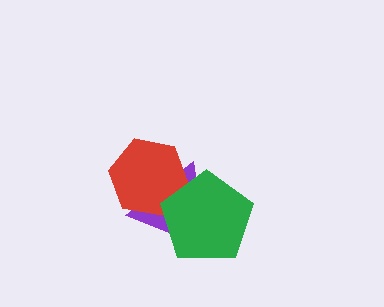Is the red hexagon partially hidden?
Yes, it is partially covered by another shape.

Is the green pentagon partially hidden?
No, no other shape covers it.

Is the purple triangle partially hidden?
Yes, it is partially covered by another shape.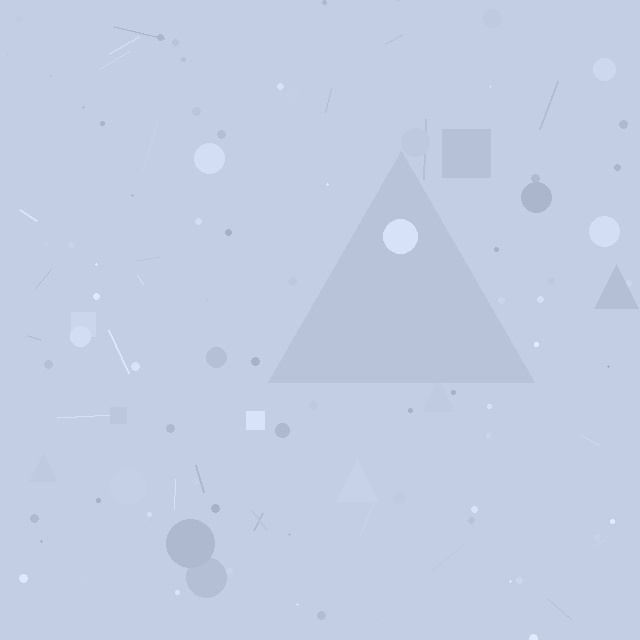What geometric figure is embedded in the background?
A triangle is embedded in the background.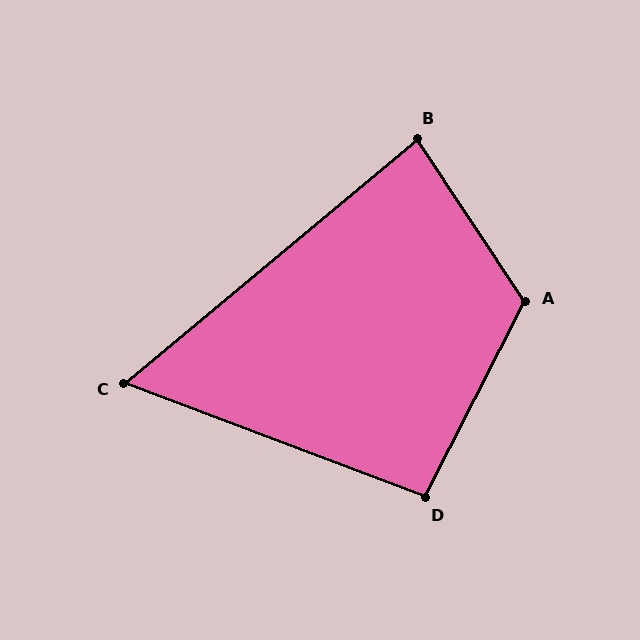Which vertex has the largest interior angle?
A, at approximately 120 degrees.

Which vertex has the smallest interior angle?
C, at approximately 60 degrees.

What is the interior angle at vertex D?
Approximately 96 degrees (obtuse).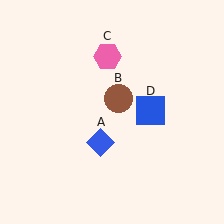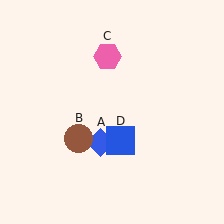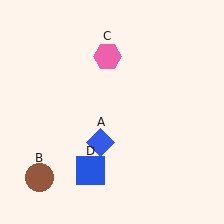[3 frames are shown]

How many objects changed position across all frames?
2 objects changed position: brown circle (object B), blue square (object D).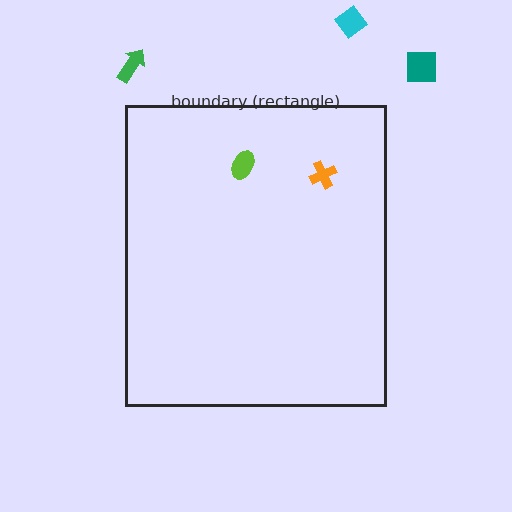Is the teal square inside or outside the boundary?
Outside.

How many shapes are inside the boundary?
2 inside, 3 outside.